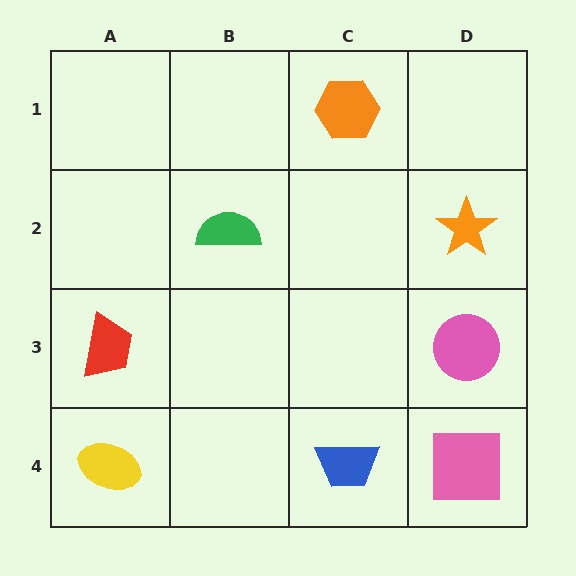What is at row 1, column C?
An orange hexagon.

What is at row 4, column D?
A pink square.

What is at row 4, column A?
A yellow ellipse.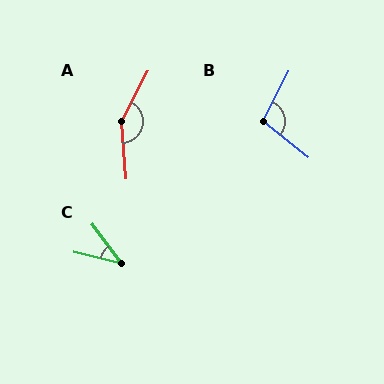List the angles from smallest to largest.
C (40°), B (102°), A (148°).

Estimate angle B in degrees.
Approximately 102 degrees.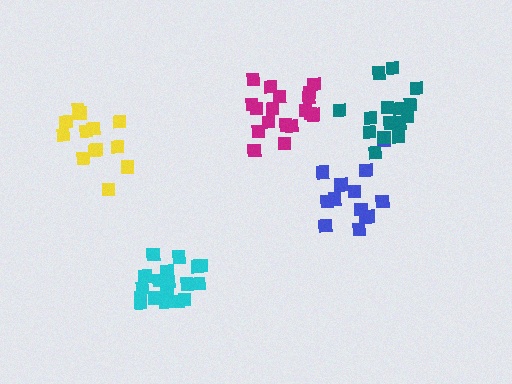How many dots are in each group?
Group 1: 13 dots, Group 2: 13 dots, Group 3: 18 dots, Group 4: 18 dots, Group 5: 15 dots (77 total).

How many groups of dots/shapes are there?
There are 5 groups.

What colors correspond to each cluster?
The clusters are colored: yellow, blue, cyan, magenta, teal.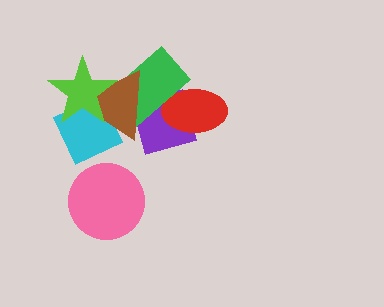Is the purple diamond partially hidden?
Yes, it is partially covered by another shape.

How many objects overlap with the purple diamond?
3 objects overlap with the purple diamond.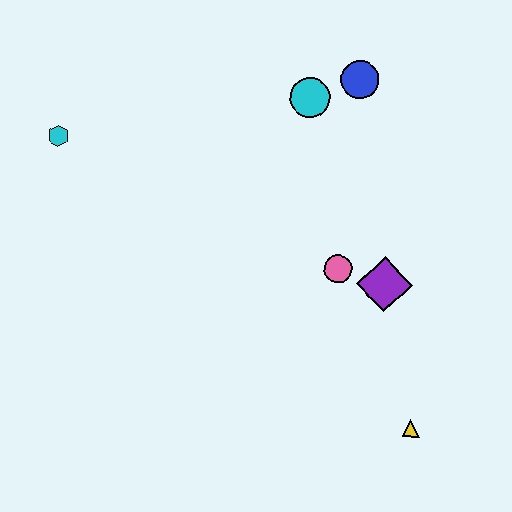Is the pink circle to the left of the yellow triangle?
Yes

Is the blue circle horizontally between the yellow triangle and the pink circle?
Yes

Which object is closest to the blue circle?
The cyan circle is closest to the blue circle.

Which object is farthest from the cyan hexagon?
The yellow triangle is farthest from the cyan hexagon.